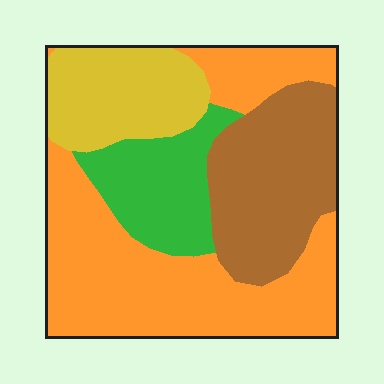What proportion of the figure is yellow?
Yellow takes up about one sixth (1/6) of the figure.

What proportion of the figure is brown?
Brown takes up about one quarter (1/4) of the figure.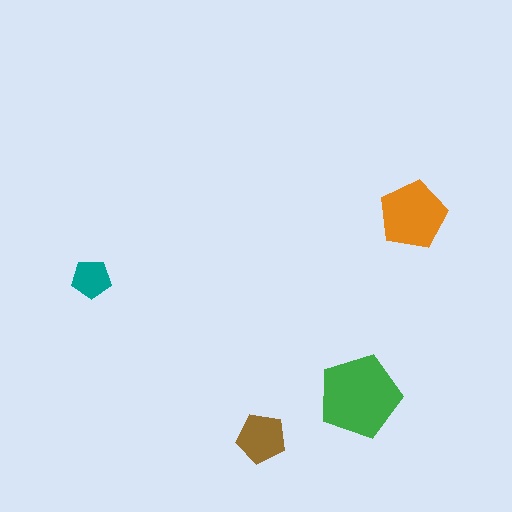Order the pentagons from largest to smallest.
the green one, the orange one, the brown one, the teal one.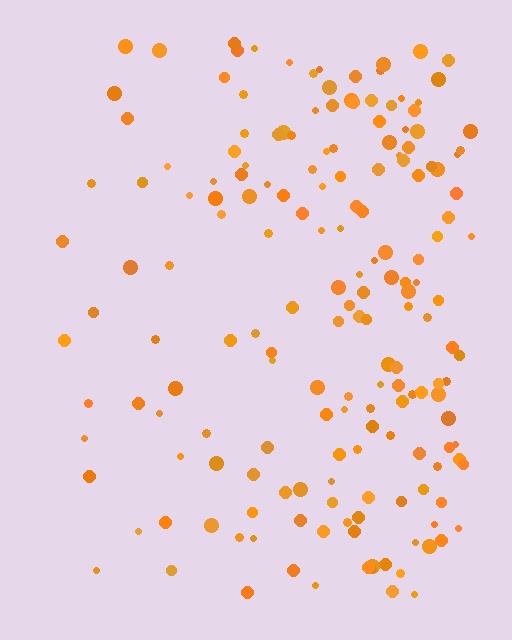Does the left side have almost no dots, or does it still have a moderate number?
Still a moderate number, just noticeably fewer than the right.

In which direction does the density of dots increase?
From left to right, with the right side densest.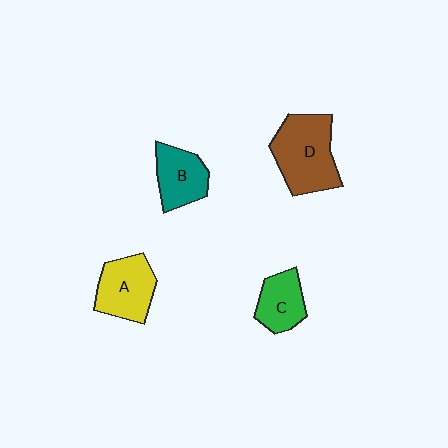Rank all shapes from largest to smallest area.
From largest to smallest: D (brown), A (yellow), B (teal), C (green).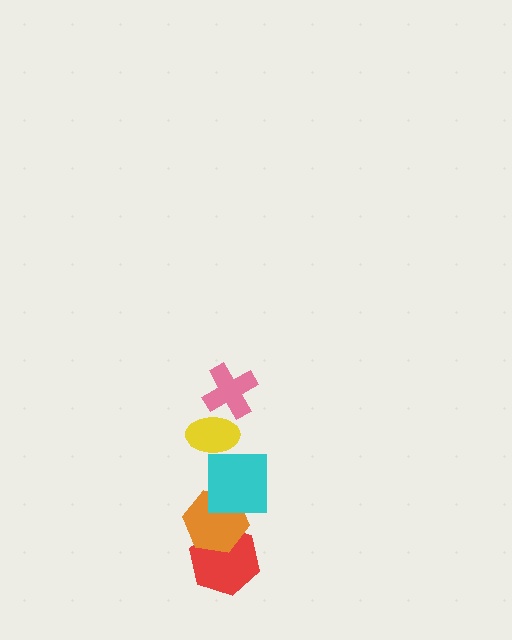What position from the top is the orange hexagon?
The orange hexagon is 4th from the top.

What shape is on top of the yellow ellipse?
The pink cross is on top of the yellow ellipse.